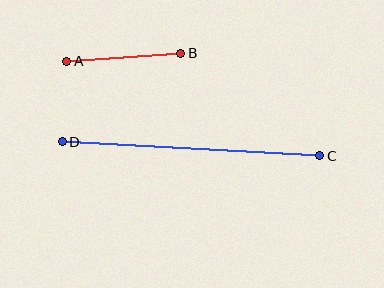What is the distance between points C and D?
The distance is approximately 258 pixels.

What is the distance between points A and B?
The distance is approximately 114 pixels.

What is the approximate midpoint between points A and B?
The midpoint is at approximately (124, 57) pixels.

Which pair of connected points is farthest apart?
Points C and D are farthest apart.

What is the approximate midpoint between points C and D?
The midpoint is at approximately (191, 149) pixels.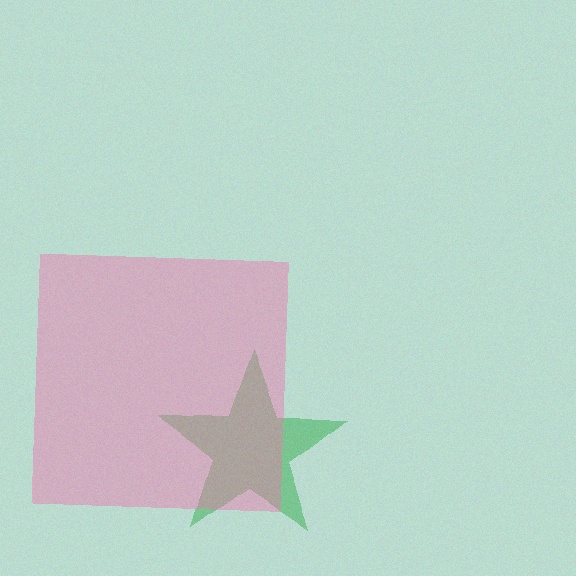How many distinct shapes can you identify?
There are 2 distinct shapes: a green star, a pink square.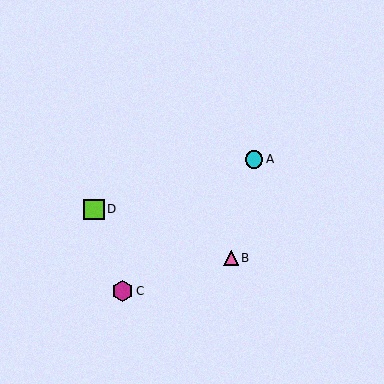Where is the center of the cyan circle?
The center of the cyan circle is at (254, 159).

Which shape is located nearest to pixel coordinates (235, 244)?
The pink triangle (labeled B) at (231, 258) is nearest to that location.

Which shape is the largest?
The magenta hexagon (labeled C) is the largest.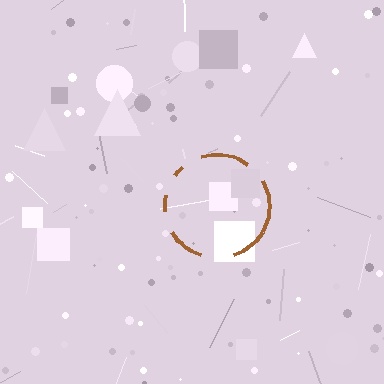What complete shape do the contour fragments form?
The contour fragments form a circle.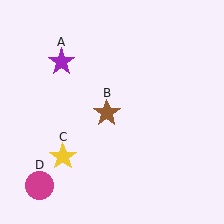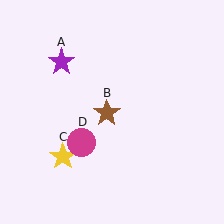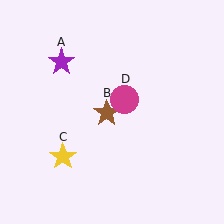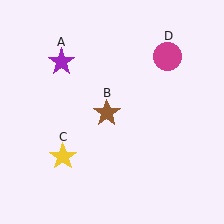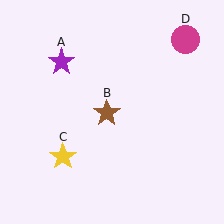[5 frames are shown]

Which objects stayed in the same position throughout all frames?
Purple star (object A) and brown star (object B) and yellow star (object C) remained stationary.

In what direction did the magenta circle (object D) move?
The magenta circle (object D) moved up and to the right.